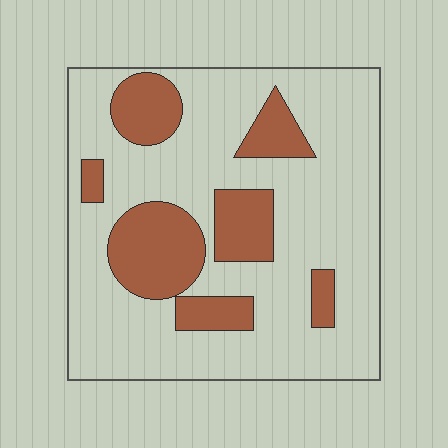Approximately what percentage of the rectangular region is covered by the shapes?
Approximately 25%.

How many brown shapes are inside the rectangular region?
7.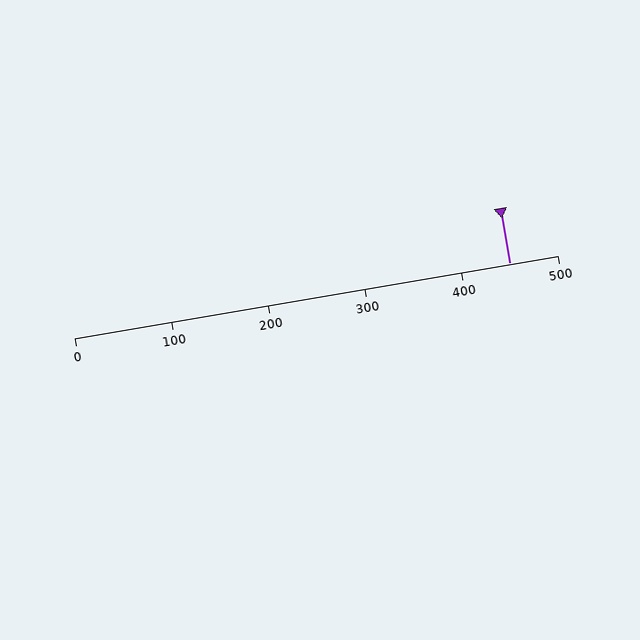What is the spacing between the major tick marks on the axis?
The major ticks are spaced 100 apart.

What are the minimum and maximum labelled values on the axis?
The axis runs from 0 to 500.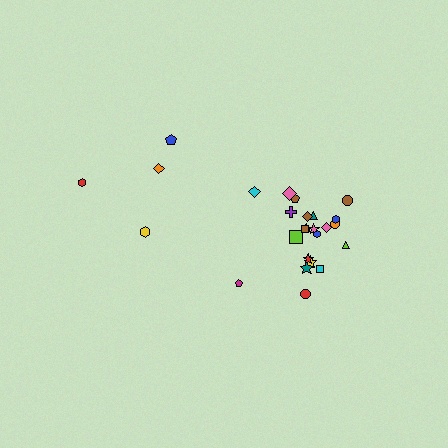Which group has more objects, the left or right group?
The right group.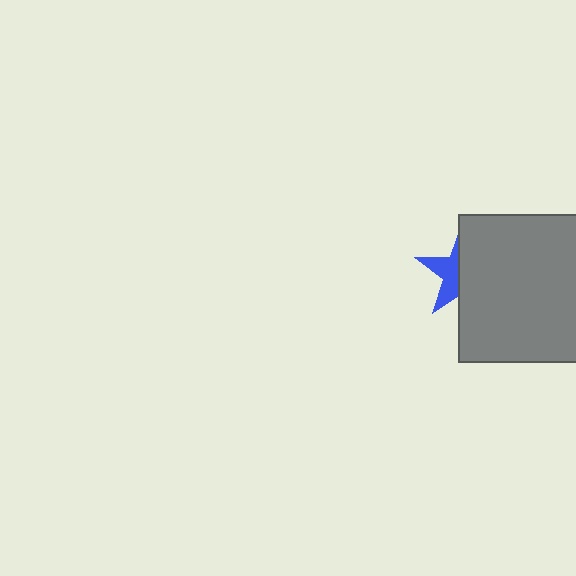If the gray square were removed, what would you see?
You would see the complete blue star.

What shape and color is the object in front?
The object in front is a gray square.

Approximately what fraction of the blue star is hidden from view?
Roughly 61% of the blue star is hidden behind the gray square.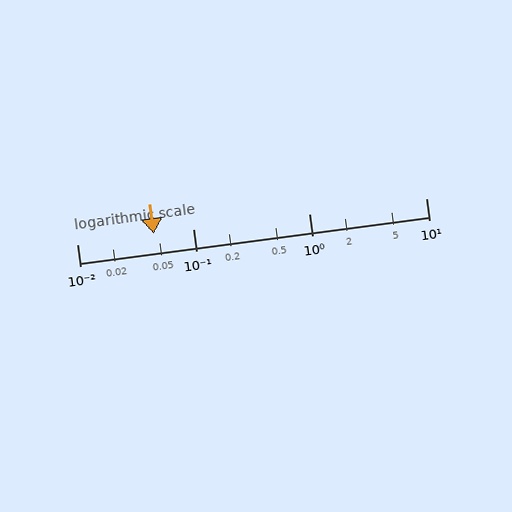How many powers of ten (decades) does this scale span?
The scale spans 3 decades, from 0.01 to 10.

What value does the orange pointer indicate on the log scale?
The pointer indicates approximately 0.046.